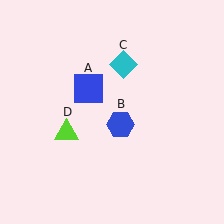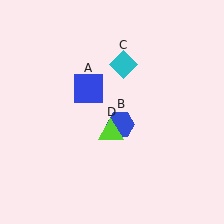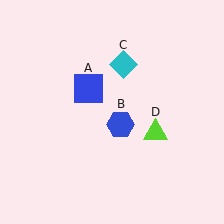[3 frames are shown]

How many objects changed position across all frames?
1 object changed position: lime triangle (object D).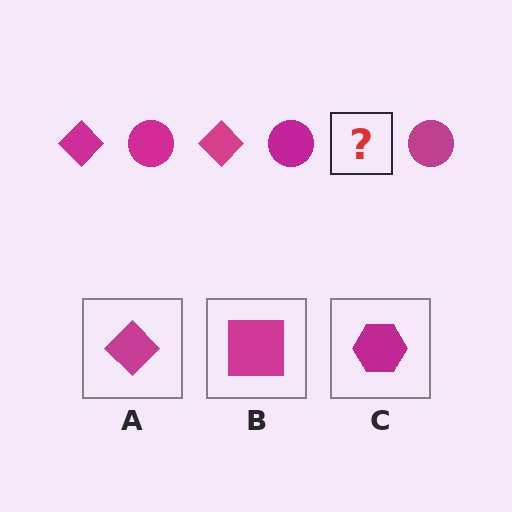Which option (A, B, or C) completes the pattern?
A.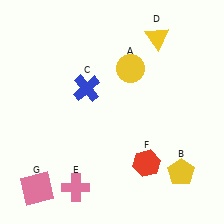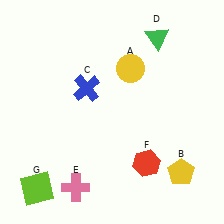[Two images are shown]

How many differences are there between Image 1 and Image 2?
There are 2 differences between the two images.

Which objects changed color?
D changed from yellow to green. G changed from pink to lime.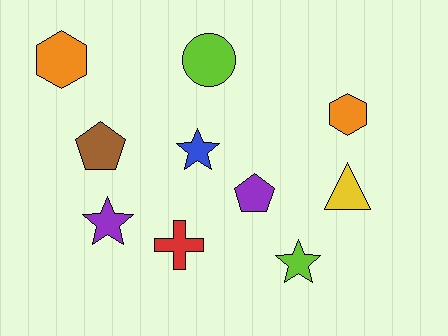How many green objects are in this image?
There are no green objects.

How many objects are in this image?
There are 10 objects.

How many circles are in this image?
There is 1 circle.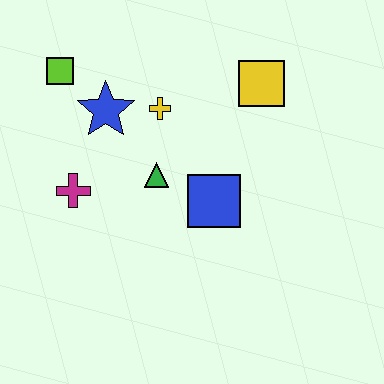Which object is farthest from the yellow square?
The magenta cross is farthest from the yellow square.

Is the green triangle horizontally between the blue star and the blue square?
Yes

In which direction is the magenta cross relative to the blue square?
The magenta cross is to the left of the blue square.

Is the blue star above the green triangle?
Yes